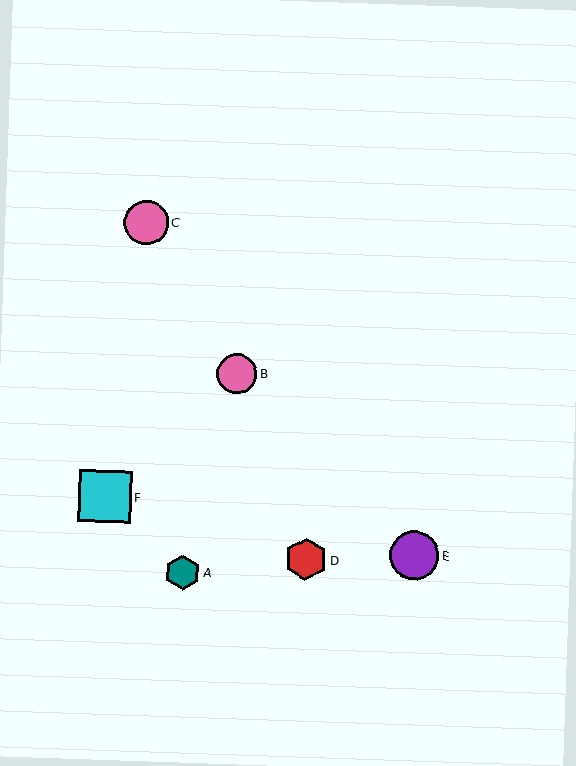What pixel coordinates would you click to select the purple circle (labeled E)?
Click at (414, 555) to select the purple circle E.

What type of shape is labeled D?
Shape D is a red hexagon.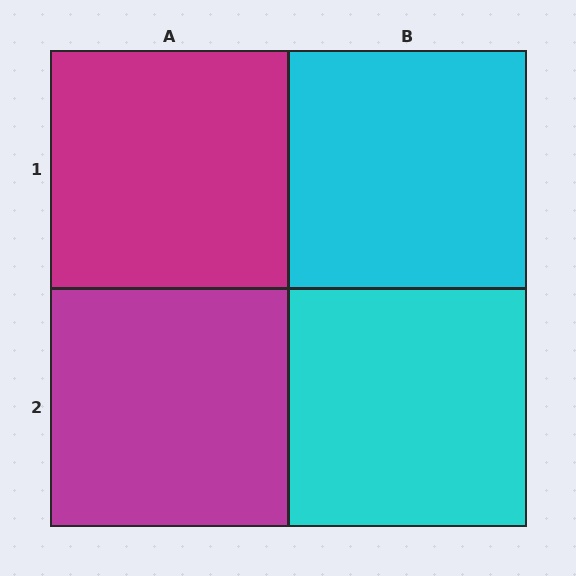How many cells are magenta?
2 cells are magenta.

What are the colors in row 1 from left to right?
Magenta, cyan.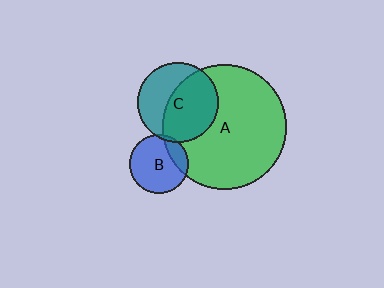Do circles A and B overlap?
Yes.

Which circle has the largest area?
Circle A (green).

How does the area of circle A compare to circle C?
Approximately 2.4 times.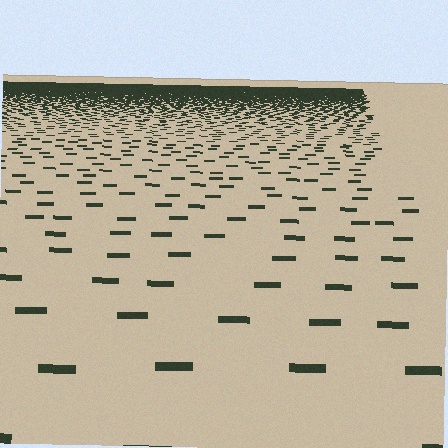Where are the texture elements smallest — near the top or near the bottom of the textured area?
Near the top.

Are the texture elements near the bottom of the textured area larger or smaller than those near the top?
Larger. Near the bottom, elements are closer to the viewer and appear at a bigger on-screen size.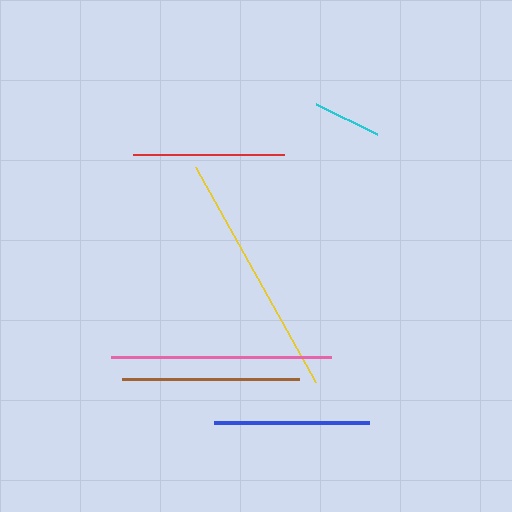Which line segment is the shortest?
The cyan line is the shortest at approximately 68 pixels.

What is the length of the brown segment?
The brown segment is approximately 177 pixels long.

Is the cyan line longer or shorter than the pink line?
The pink line is longer than the cyan line.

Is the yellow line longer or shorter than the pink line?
The yellow line is longer than the pink line.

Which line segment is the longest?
The yellow line is the longest at approximately 246 pixels.